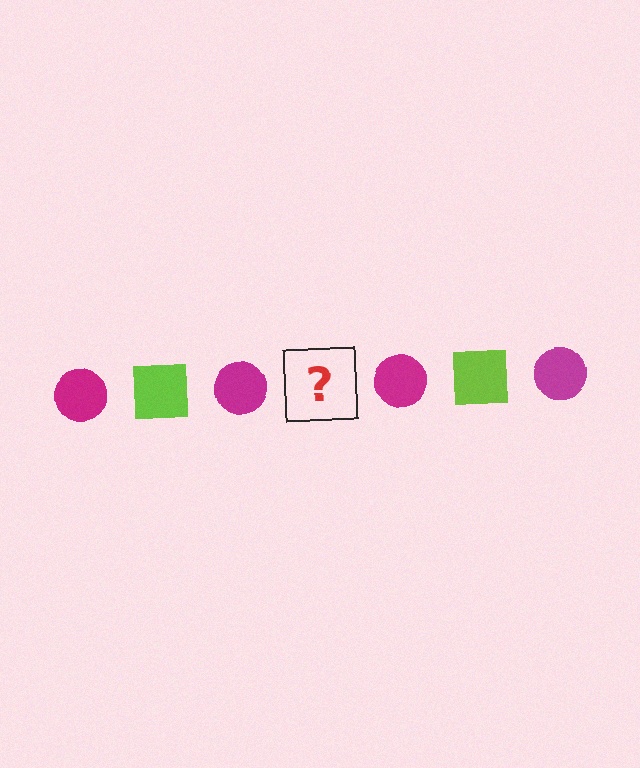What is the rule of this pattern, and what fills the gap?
The rule is that the pattern alternates between magenta circle and lime square. The gap should be filled with a lime square.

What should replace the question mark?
The question mark should be replaced with a lime square.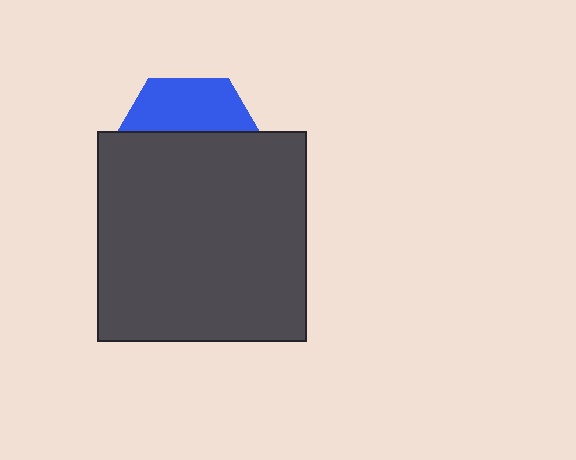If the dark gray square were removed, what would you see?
You would see the complete blue hexagon.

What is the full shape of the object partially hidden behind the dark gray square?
The partially hidden object is a blue hexagon.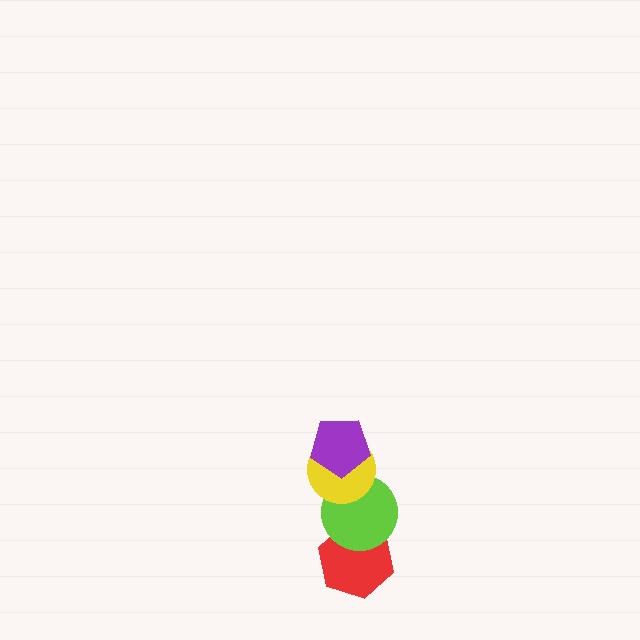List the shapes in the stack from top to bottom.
From top to bottom: the purple pentagon, the yellow circle, the lime circle, the red hexagon.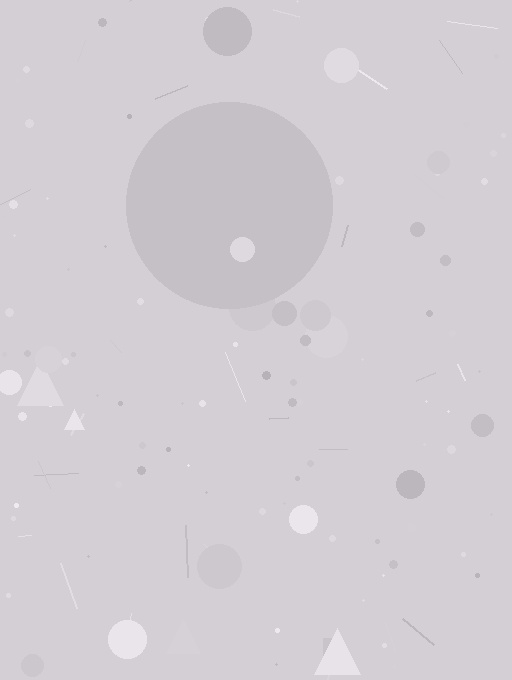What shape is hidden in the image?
A circle is hidden in the image.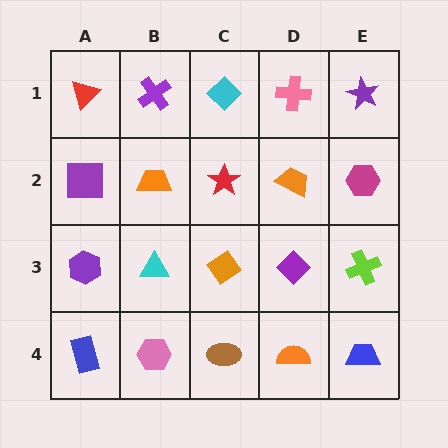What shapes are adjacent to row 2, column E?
A purple star (row 1, column E), a lime cross (row 3, column E), an orange trapezoid (row 2, column D).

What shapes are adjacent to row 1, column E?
A magenta hexagon (row 2, column E), a pink cross (row 1, column D).